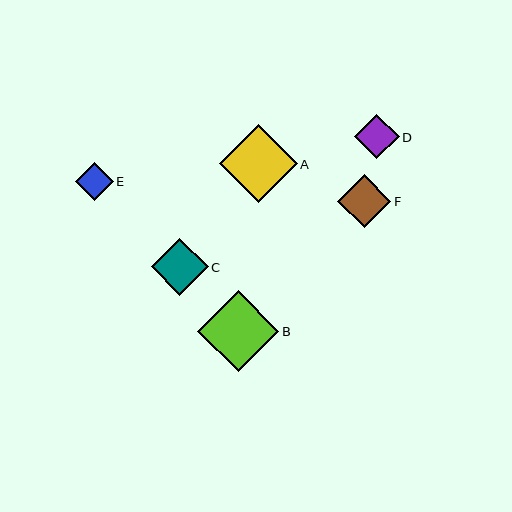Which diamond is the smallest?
Diamond E is the smallest with a size of approximately 37 pixels.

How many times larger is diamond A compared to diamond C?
Diamond A is approximately 1.4 times the size of diamond C.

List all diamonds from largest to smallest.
From largest to smallest: B, A, C, F, D, E.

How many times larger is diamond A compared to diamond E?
Diamond A is approximately 2.1 times the size of diamond E.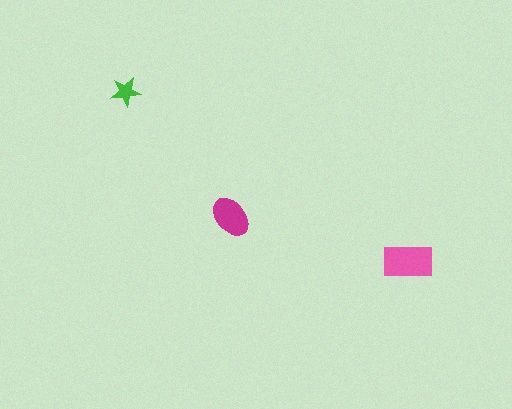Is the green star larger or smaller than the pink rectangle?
Smaller.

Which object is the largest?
The pink rectangle.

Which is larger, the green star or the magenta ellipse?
The magenta ellipse.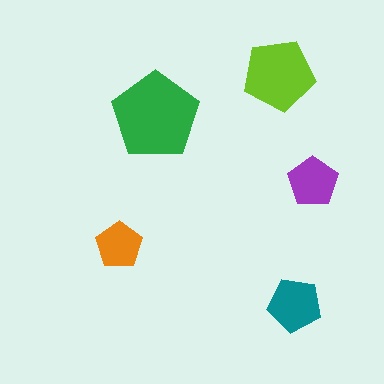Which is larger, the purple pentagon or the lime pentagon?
The lime one.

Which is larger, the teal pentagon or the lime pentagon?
The lime one.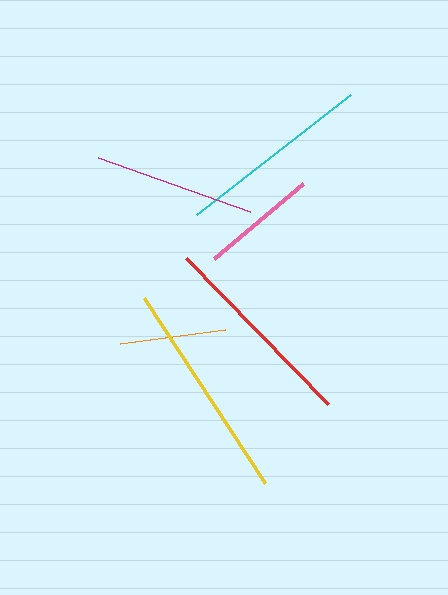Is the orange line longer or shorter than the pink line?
The pink line is longer than the orange line.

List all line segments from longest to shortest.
From longest to shortest: yellow, red, cyan, magenta, pink, orange.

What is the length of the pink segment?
The pink segment is approximately 117 pixels long.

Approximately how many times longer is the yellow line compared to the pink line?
The yellow line is approximately 1.9 times the length of the pink line.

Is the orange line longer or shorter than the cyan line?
The cyan line is longer than the orange line.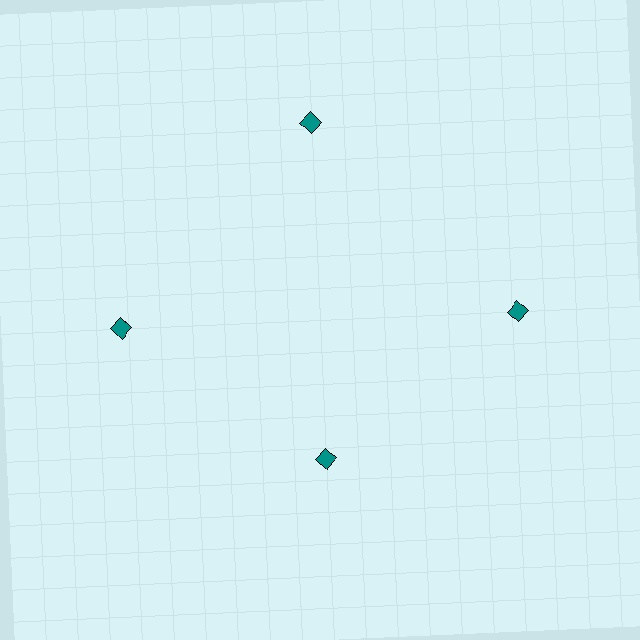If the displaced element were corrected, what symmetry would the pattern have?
It would have 4-fold rotational symmetry — the pattern would map onto itself every 90 degrees.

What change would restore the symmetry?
The symmetry would be restored by moving it outward, back onto the ring so that all 4 diamonds sit at equal angles and equal distance from the center.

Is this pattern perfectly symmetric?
No. The 4 teal diamonds are arranged in a ring, but one element near the 6 o'clock position is pulled inward toward the center, breaking the 4-fold rotational symmetry.